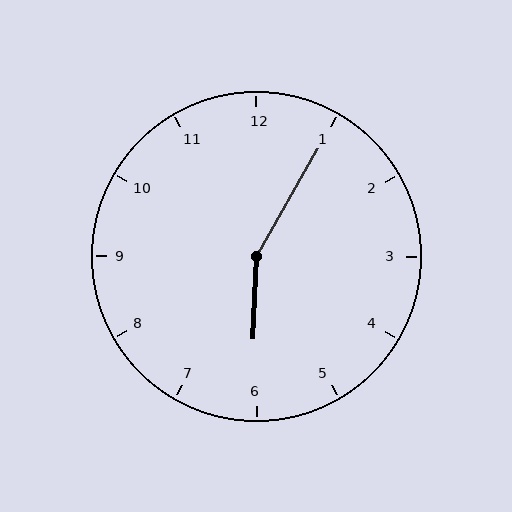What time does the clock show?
6:05.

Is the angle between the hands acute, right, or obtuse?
It is obtuse.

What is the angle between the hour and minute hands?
Approximately 152 degrees.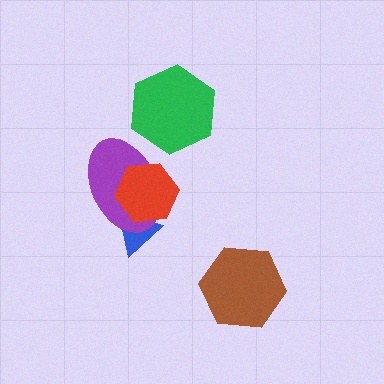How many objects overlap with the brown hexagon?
0 objects overlap with the brown hexagon.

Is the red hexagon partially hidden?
No, no other shape covers it.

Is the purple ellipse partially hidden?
Yes, it is partially covered by another shape.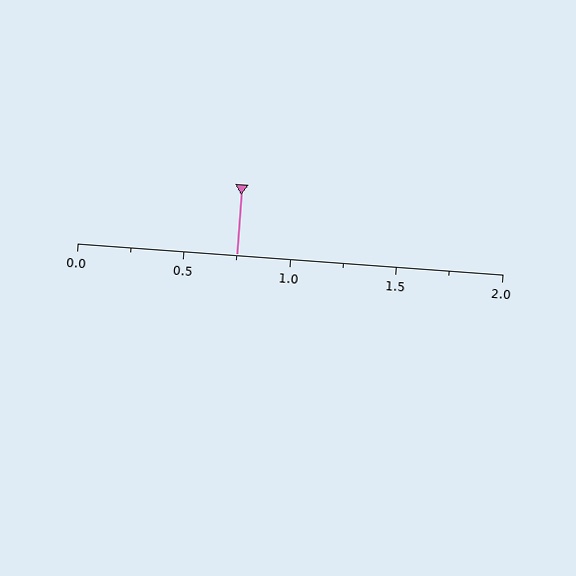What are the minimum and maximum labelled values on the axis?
The axis runs from 0.0 to 2.0.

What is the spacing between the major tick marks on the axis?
The major ticks are spaced 0.5 apart.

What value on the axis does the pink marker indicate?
The marker indicates approximately 0.75.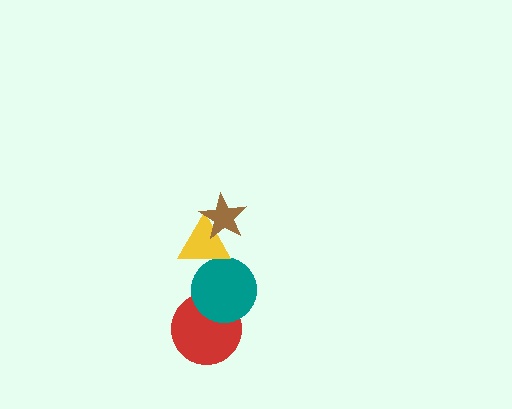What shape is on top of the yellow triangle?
The brown star is on top of the yellow triangle.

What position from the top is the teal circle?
The teal circle is 3rd from the top.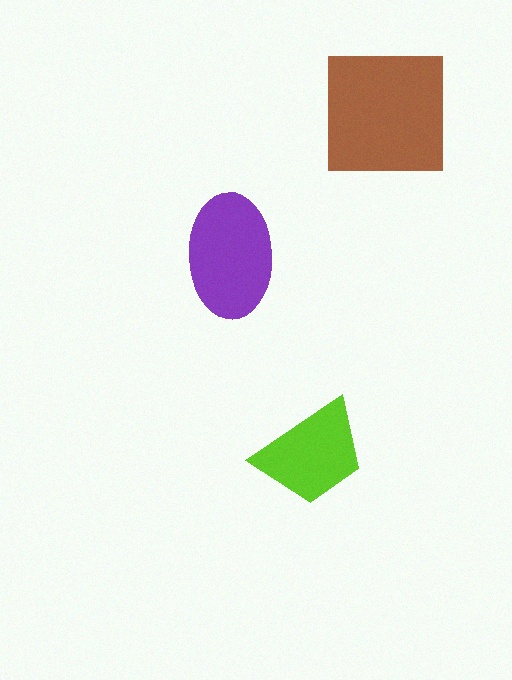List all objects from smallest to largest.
The lime trapezoid, the purple ellipse, the brown square.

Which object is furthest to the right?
The brown square is rightmost.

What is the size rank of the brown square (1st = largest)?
1st.